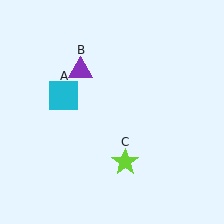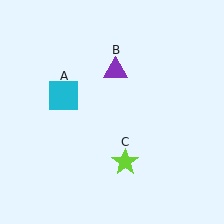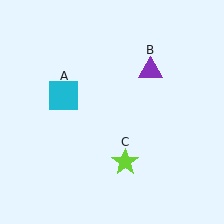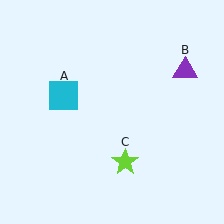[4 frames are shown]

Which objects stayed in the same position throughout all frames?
Cyan square (object A) and lime star (object C) remained stationary.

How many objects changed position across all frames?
1 object changed position: purple triangle (object B).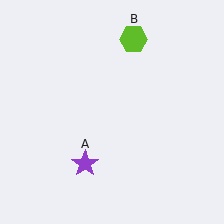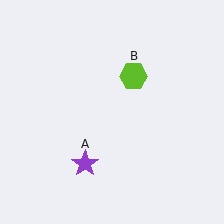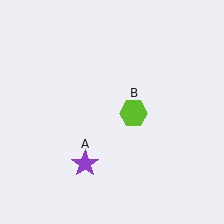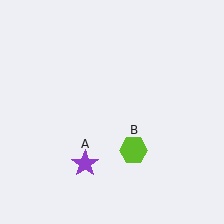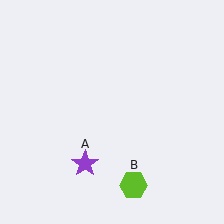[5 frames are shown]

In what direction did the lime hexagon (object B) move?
The lime hexagon (object B) moved down.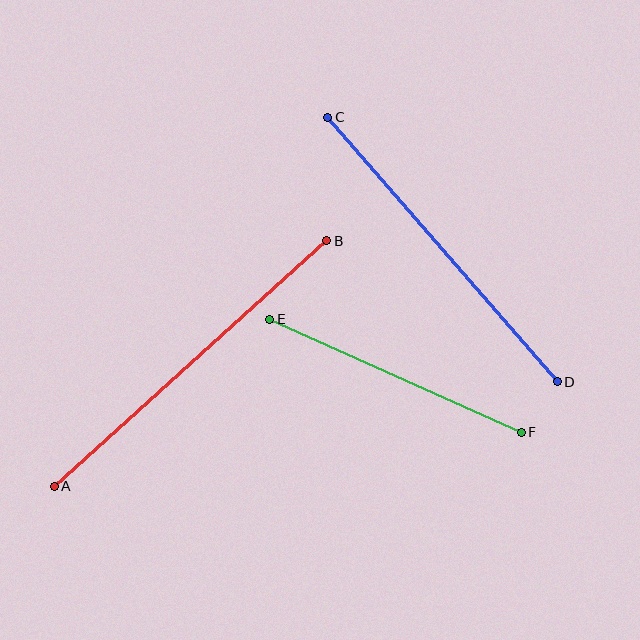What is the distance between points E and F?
The distance is approximately 276 pixels.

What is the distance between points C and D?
The distance is approximately 350 pixels.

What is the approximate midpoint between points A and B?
The midpoint is at approximately (191, 364) pixels.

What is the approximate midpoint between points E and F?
The midpoint is at approximately (396, 376) pixels.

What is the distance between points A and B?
The distance is approximately 367 pixels.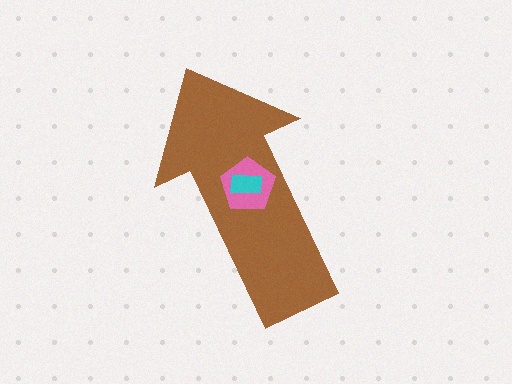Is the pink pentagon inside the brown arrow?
Yes.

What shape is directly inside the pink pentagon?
The cyan rectangle.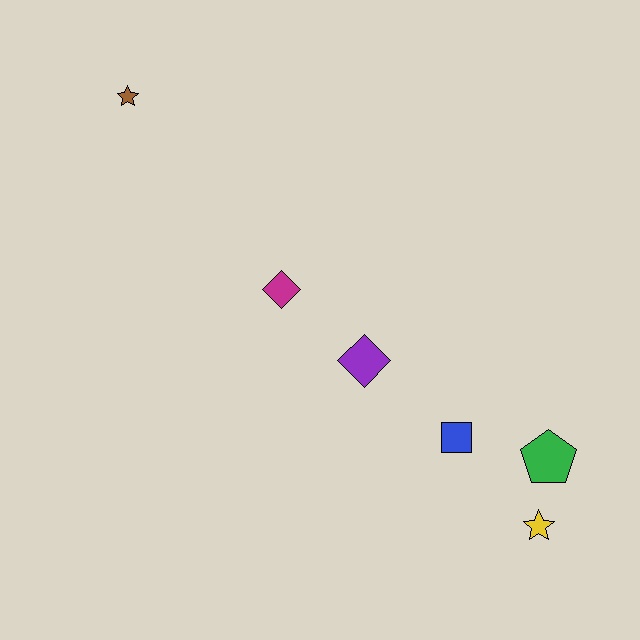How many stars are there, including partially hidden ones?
There are 2 stars.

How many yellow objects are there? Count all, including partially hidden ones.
There is 1 yellow object.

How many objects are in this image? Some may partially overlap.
There are 6 objects.